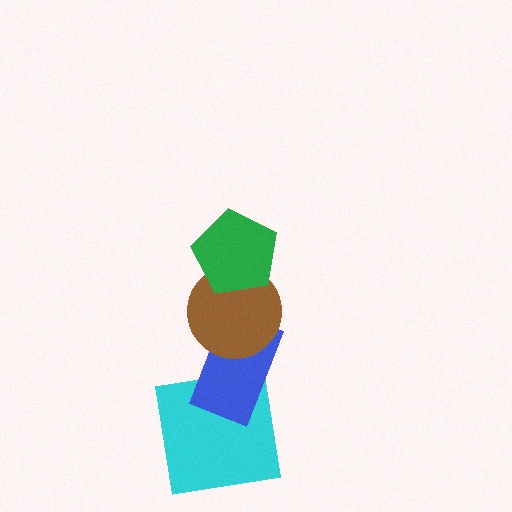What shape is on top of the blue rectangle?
The brown circle is on top of the blue rectangle.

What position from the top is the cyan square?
The cyan square is 4th from the top.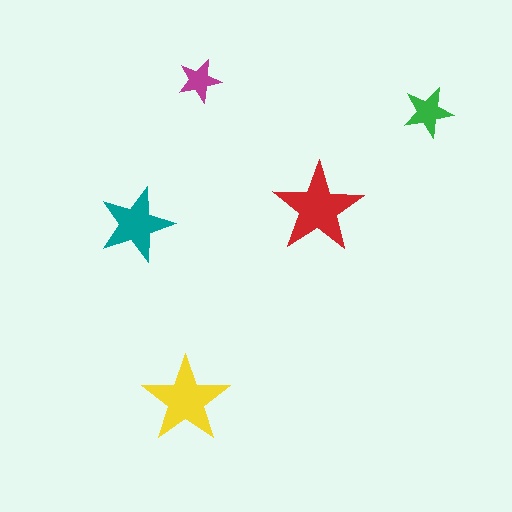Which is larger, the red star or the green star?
The red one.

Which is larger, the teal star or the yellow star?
The yellow one.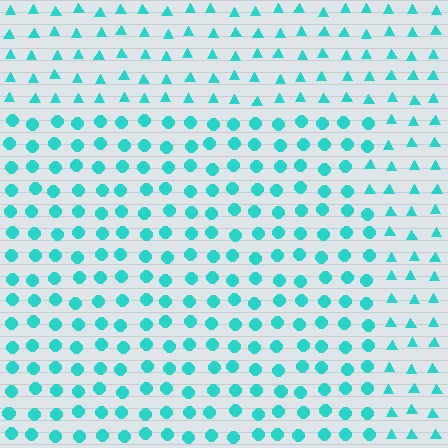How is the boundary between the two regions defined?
The boundary is defined by a change in element shape: circles inside vs. triangles outside. All elements share the same color and spacing.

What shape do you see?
I see a rectangle.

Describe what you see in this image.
The image is filled with small cyan elements arranged in a uniform grid. A rectangle-shaped region contains circles, while the surrounding area contains triangles. The boundary is defined purely by the change in element shape.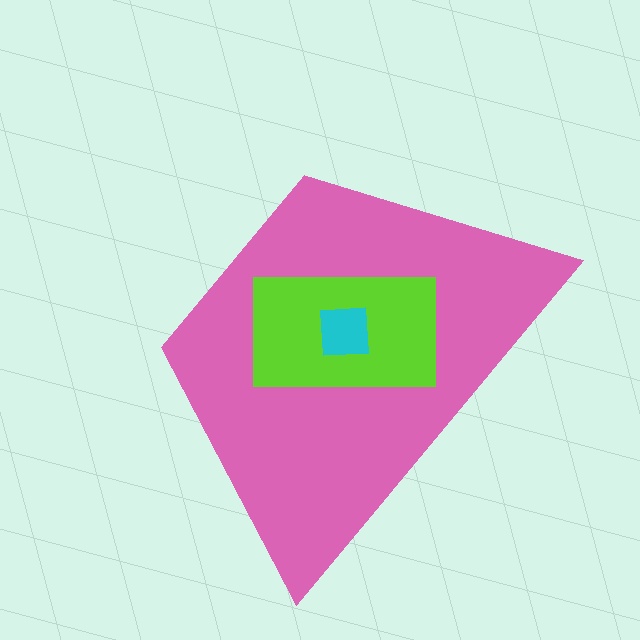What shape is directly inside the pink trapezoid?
The lime rectangle.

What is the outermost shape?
The pink trapezoid.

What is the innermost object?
The cyan square.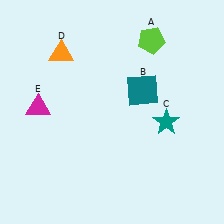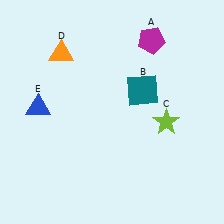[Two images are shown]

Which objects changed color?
A changed from lime to magenta. C changed from teal to lime. E changed from magenta to blue.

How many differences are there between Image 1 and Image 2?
There are 3 differences between the two images.